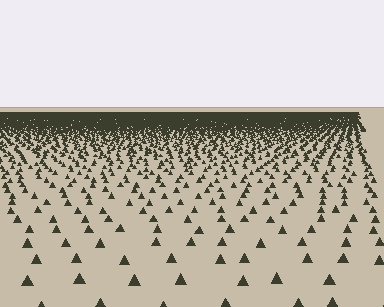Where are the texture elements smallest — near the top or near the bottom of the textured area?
Near the top.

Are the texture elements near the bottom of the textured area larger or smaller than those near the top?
Larger. Near the bottom, elements are closer to the viewer and appear at a bigger on-screen size.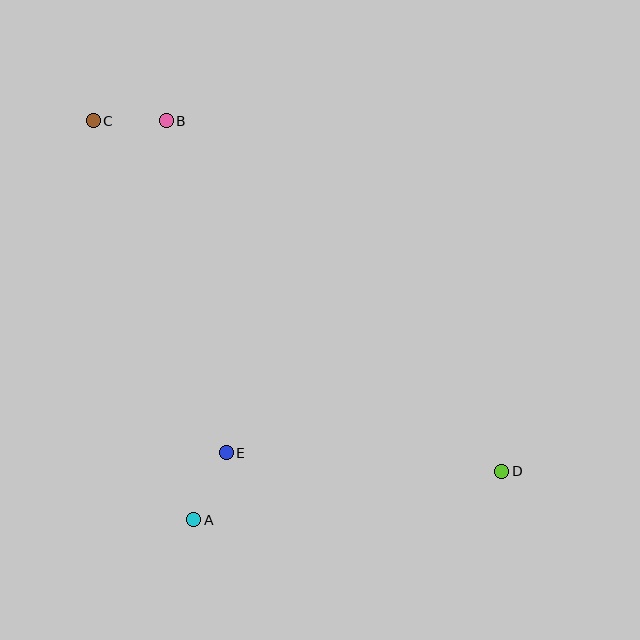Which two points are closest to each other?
Points B and C are closest to each other.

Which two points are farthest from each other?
Points C and D are farthest from each other.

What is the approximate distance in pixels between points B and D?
The distance between B and D is approximately 485 pixels.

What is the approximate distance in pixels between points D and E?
The distance between D and E is approximately 276 pixels.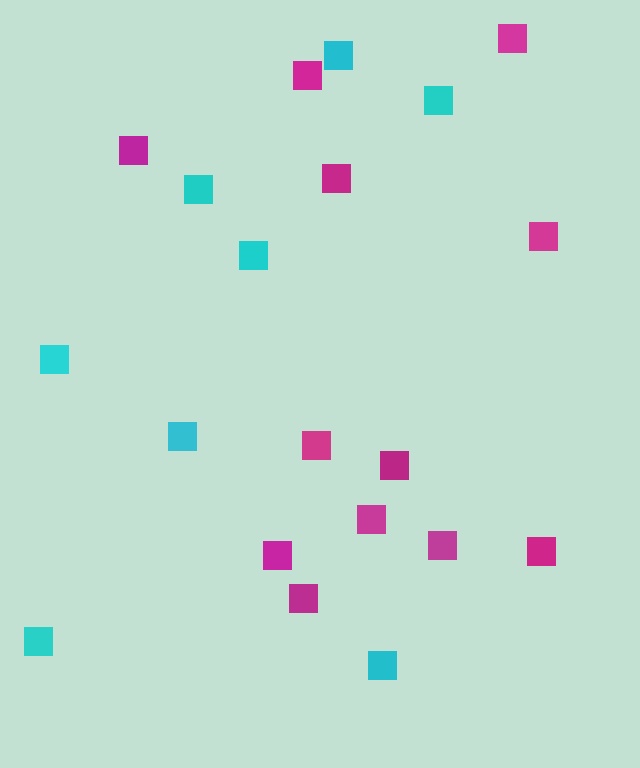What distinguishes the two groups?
There are 2 groups: one group of cyan squares (8) and one group of magenta squares (12).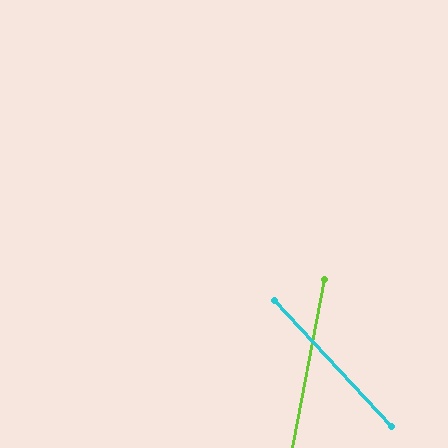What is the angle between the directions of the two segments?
Approximately 54 degrees.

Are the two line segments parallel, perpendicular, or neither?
Neither parallel nor perpendicular — they differ by about 54°.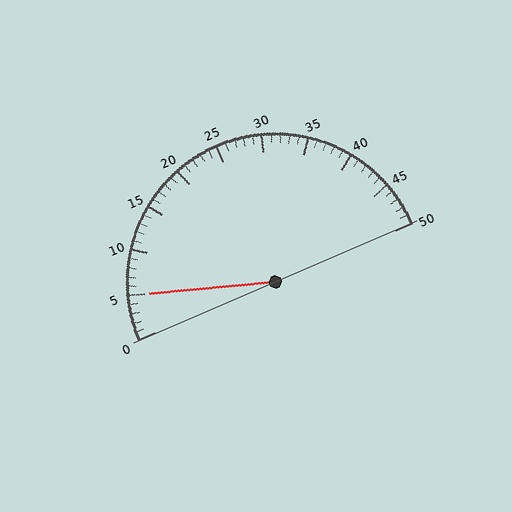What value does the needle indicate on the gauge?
The needle indicates approximately 5.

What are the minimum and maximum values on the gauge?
The gauge ranges from 0 to 50.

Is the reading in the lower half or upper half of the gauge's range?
The reading is in the lower half of the range (0 to 50).